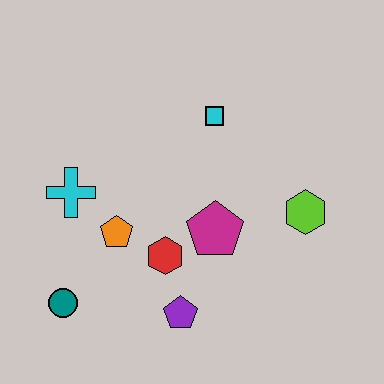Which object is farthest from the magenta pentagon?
The teal circle is farthest from the magenta pentagon.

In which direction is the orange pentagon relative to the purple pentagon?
The orange pentagon is above the purple pentagon.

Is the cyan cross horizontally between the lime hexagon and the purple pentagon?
No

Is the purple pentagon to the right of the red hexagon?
Yes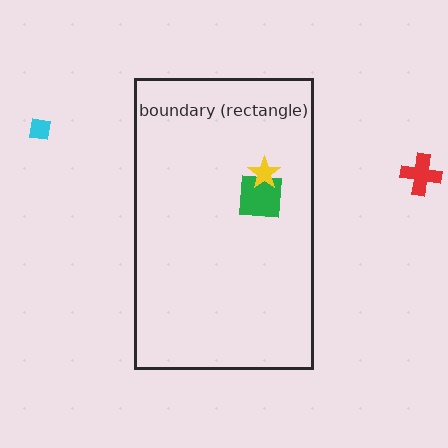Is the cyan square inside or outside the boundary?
Outside.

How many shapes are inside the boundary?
2 inside, 2 outside.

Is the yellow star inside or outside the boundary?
Inside.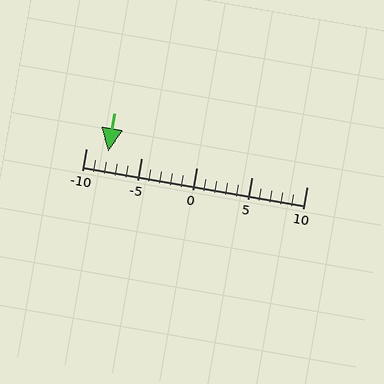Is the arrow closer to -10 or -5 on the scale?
The arrow is closer to -10.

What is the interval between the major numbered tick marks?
The major tick marks are spaced 5 units apart.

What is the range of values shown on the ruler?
The ruler shows values from -10 to 10.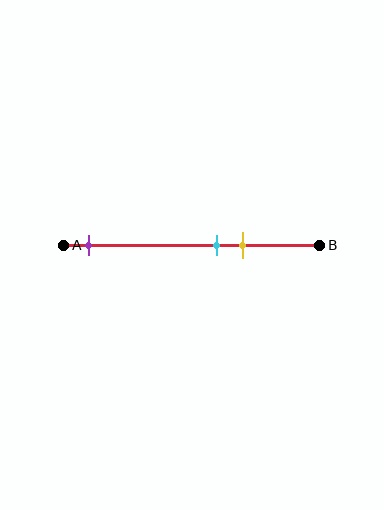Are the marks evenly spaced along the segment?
No, the marks are not evenly spaced.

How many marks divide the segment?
There are 3 marks dividing the segment.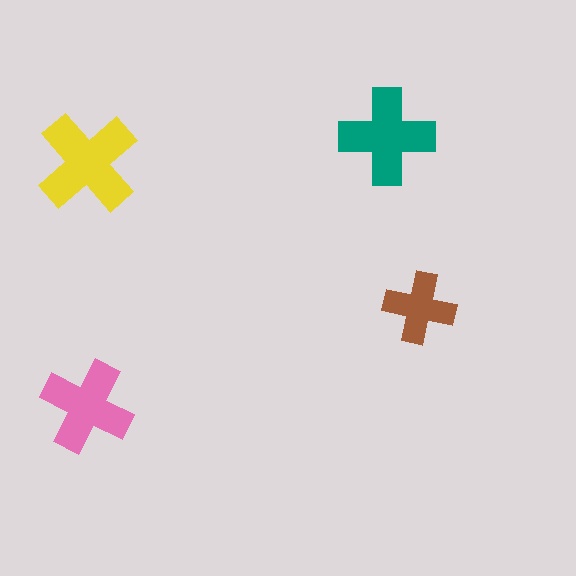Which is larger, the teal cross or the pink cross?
The teal one.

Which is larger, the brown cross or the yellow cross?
The yellow one.